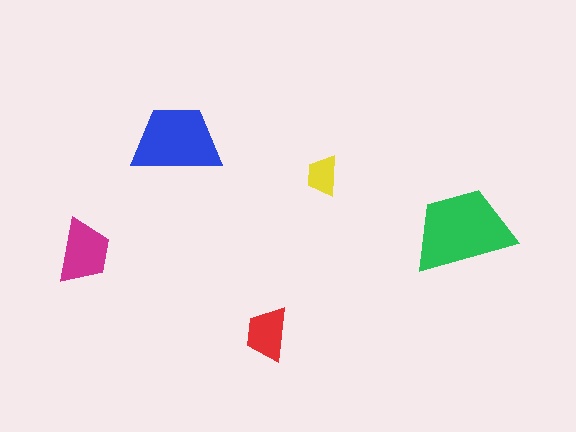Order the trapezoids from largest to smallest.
the green one, the blue one, the magenta one, the red one, the yellow one.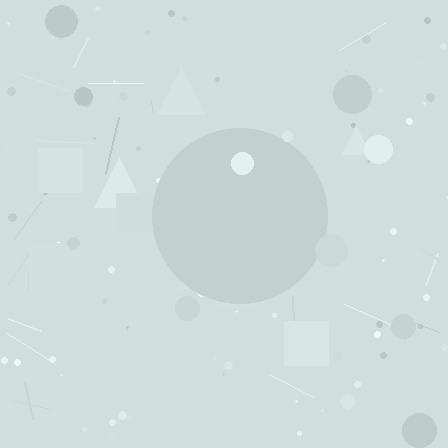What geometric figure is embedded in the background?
A circle is embedded in the background.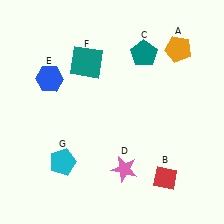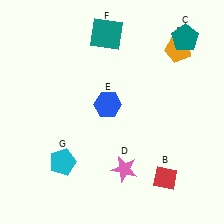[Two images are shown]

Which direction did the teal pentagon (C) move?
The teal pentagon (C) moved right.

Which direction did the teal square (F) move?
The teal square (F) moved up.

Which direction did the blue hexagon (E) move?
The blue hexagon (E) moved right.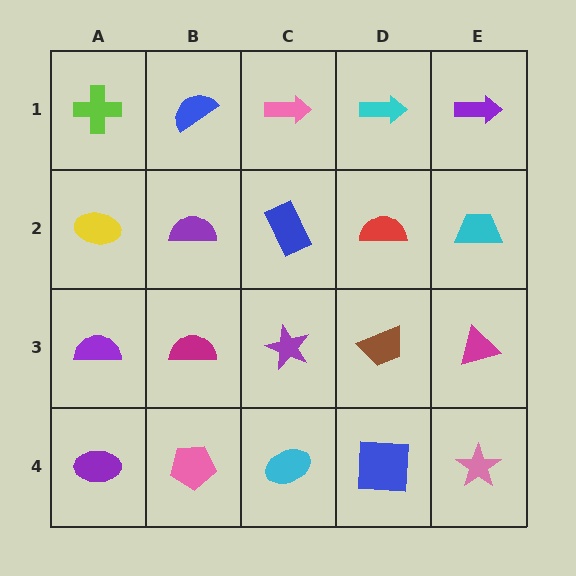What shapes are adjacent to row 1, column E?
A cyan trapezoid (row 2, column E), a cyan arrow (row 1, column D).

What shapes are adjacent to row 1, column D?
A red semicircle (row 2, column D), a pink arrow (row 1, column C), a purple arrow (row 1, column E).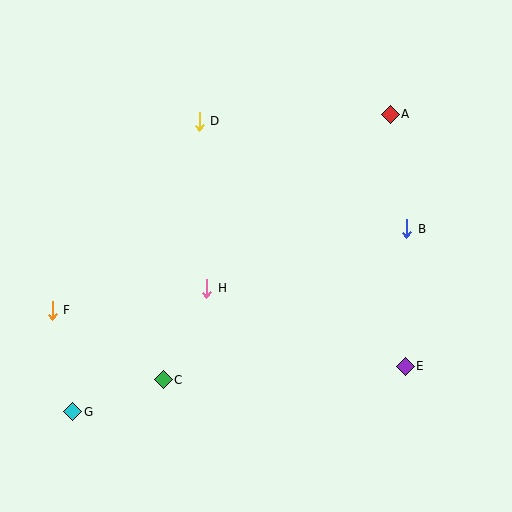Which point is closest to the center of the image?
Point H at (207, 288) is closest to the center.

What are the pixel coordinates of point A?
Point A is at (390, 114).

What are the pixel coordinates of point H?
Point H is at (207, 288).